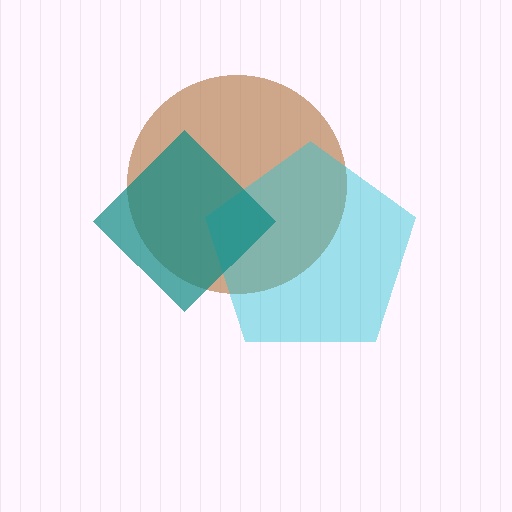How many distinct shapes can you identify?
There are 3 distinct shapes: a brown circle, a cyan pentagon, a teal diamond.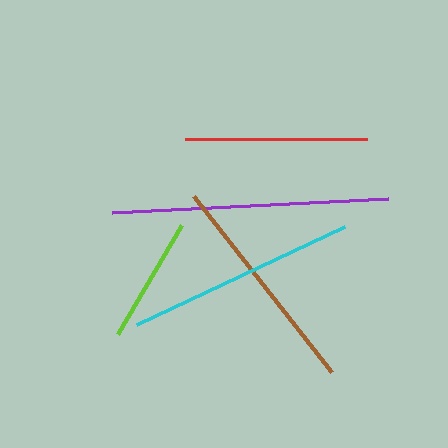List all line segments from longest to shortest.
From longest to shortest: purple, cyan, brown, red, lime.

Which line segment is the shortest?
The lime line is the shortest at approximately 127 pixels.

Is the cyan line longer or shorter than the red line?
The cyan line is longer than the red line.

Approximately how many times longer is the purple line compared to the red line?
The purple line is approximately 1.5 times the length of the red line.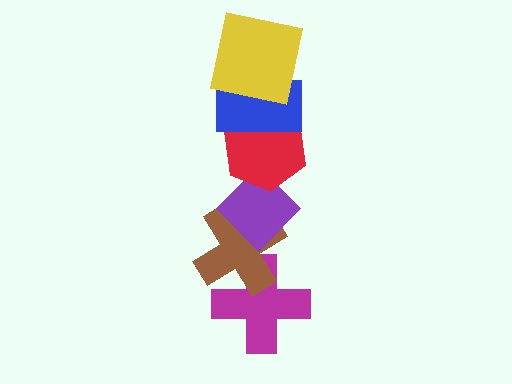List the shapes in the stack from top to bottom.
From top to bottom: the yellow square, the blue rectangle, the red hexagon, the purple diamond, the brown cross, the magenta cross.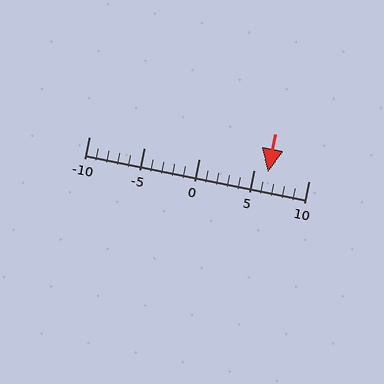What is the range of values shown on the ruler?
The ruler shows values from -10 to 10.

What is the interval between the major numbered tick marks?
The major tick marks are spaced 5 units apart.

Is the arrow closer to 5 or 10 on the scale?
The arrow is closer to 5.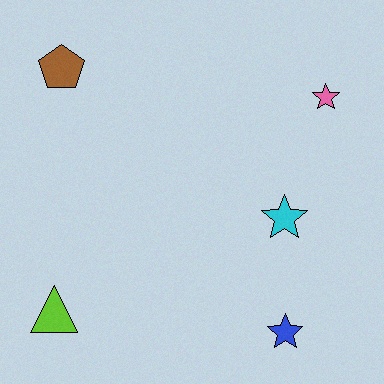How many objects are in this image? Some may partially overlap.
There are 5 objects.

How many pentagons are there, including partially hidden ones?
There is 1 pentagon.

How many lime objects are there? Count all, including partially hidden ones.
There is 1 lime object.